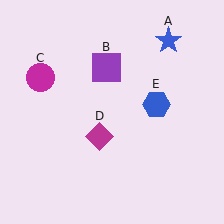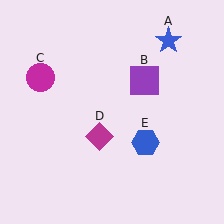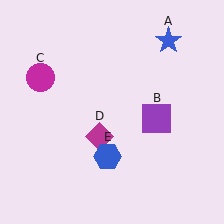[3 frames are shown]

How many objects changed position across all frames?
2 objects changed position: purple square (object B), blue hexagon (object E).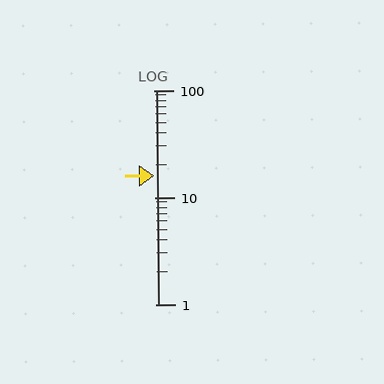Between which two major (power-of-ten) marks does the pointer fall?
The pointer is between 10 and 100.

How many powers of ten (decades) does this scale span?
The scale spans 2 decades, from 1 to 100.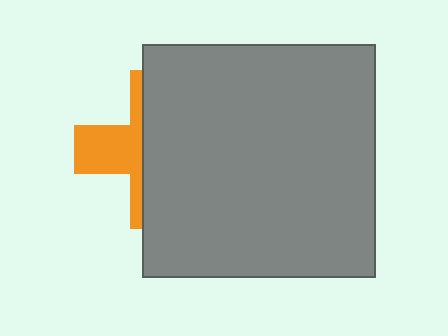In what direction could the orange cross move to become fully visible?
The orange cross could move left. That would shift it out from behind the gray square entirely.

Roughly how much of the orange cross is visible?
A small part of it is visible (roughly 35%).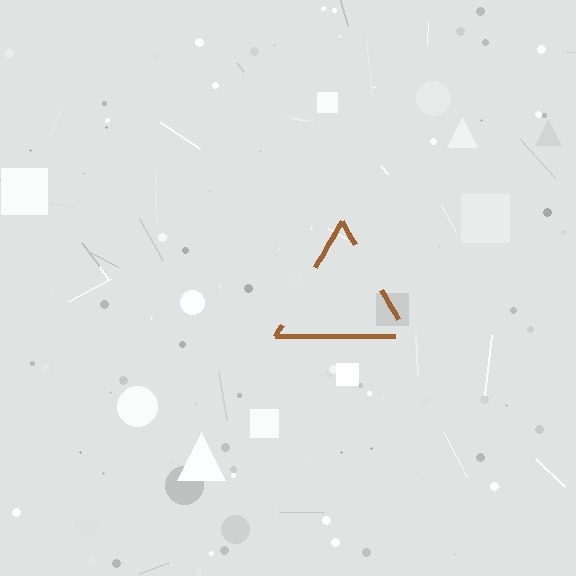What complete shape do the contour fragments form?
The contour fragments form a triangle.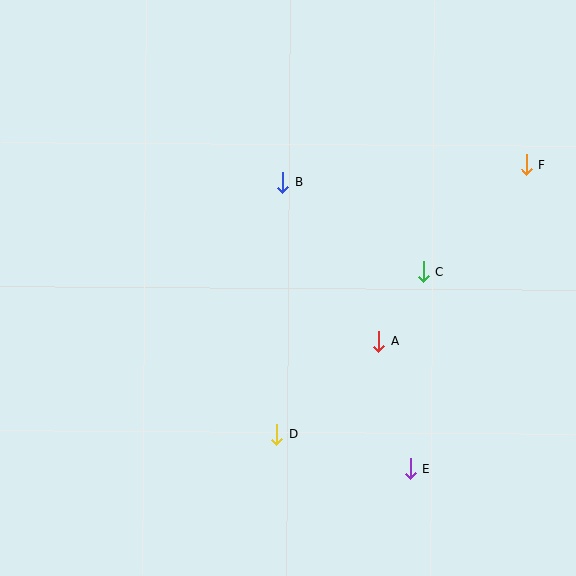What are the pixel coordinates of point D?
Point D is at (277, 434).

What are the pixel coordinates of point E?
Point E is at (410, 469).